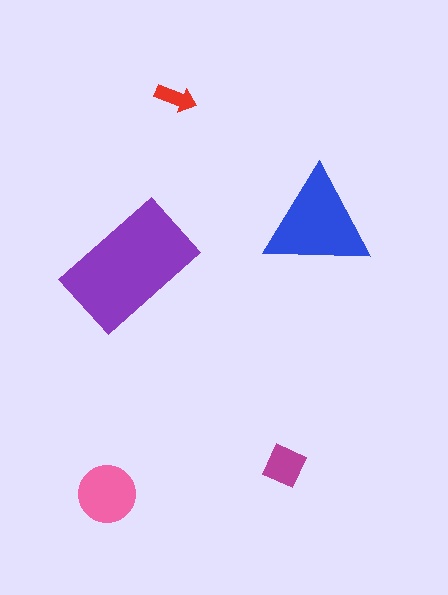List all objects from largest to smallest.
The purple rectangle, the blue triangle, the pink circle, the magenta square, the red arrow.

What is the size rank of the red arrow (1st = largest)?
5th.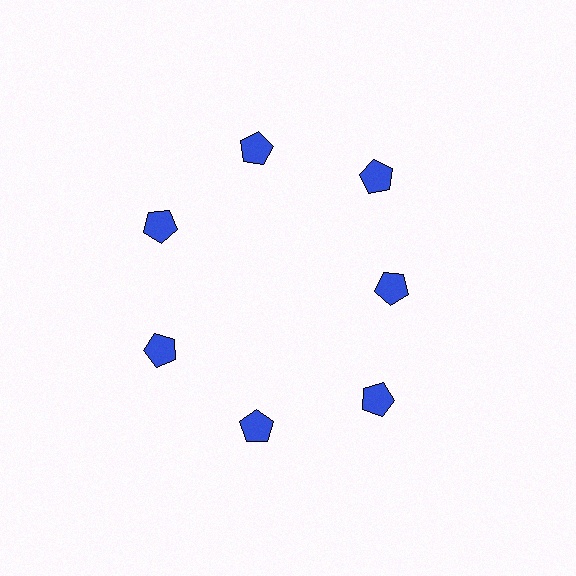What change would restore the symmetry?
The symmetry would be restored by moving it outward, back onto the ring so that all 7 pentagons sit at equal angles and equal distance from the center.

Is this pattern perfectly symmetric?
No. The 7 blue pentagons are arranged in a ring, but one element near the 3 o'clock position is pulled inward toward the center, breaking the 7-fold rotational symmetry.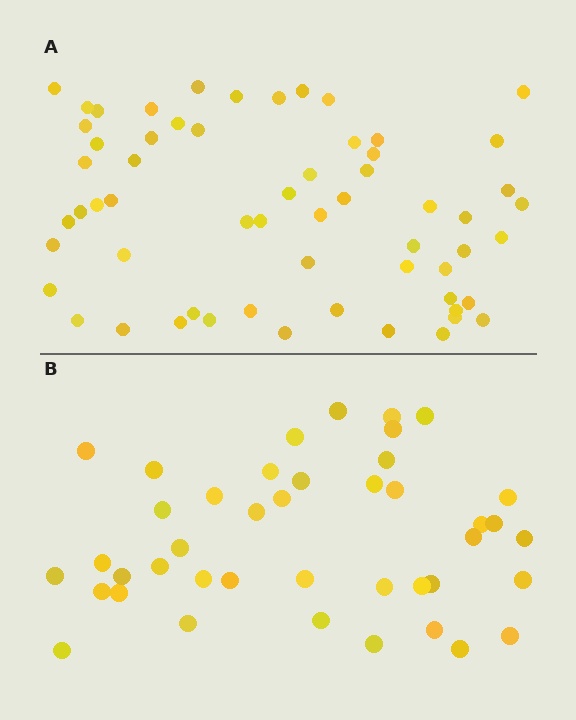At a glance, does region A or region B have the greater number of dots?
Region A (the top region) has more dots.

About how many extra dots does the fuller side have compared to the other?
Region A has approximately 20 more dots than region B.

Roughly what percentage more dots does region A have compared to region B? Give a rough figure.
About 45% more.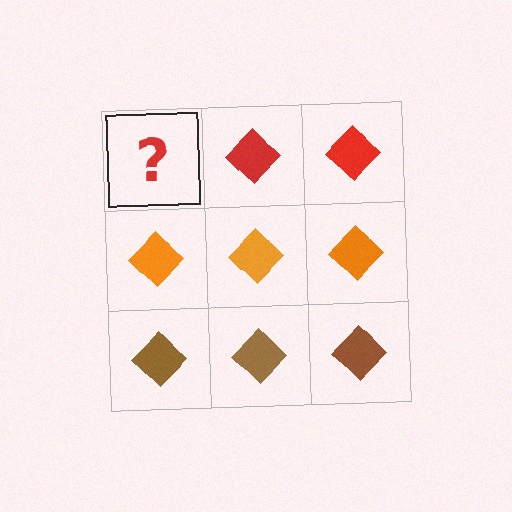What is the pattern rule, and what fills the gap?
The rule is that each row has a consistent color. The gap should be filled with a red diamond.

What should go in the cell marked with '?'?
The missing cell should contain a red diamond.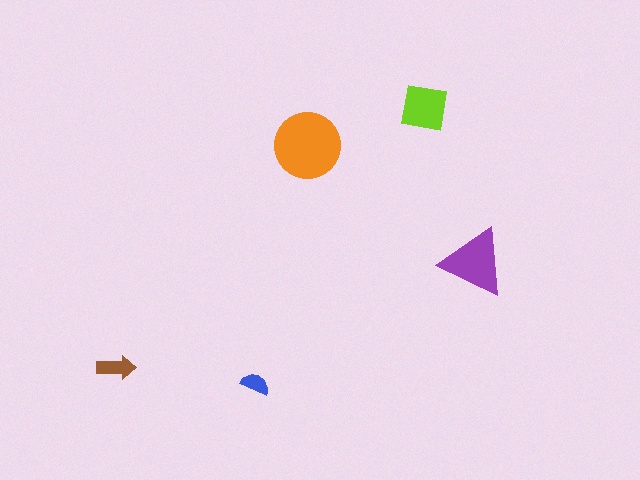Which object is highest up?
The lime square is topmost.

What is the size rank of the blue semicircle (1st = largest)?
5th.